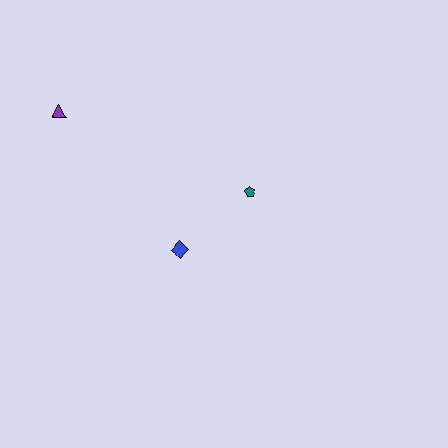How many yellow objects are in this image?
There are no yellow objects.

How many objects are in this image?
There are 3 objects.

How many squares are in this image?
There are no squares.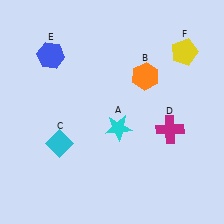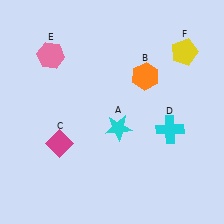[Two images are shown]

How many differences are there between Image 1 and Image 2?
There are 3 differences between the two images.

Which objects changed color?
C changed from cyan to magenta. D changed from magenta to cyan. E changed from blue to pink.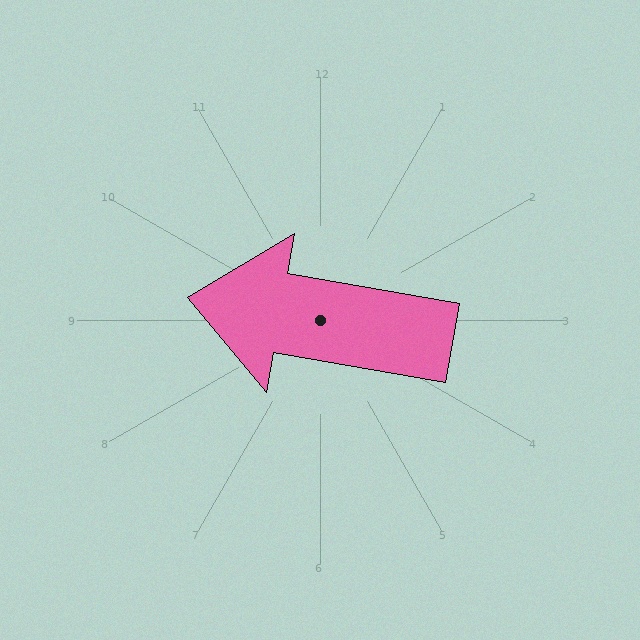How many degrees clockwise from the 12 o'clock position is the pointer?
Approximately 280 degrees.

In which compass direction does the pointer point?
West.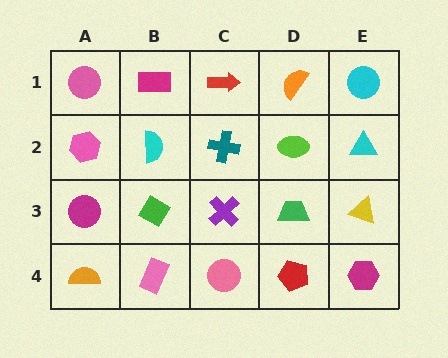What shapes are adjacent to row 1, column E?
A cyan triangle (row 2, column E), an orange semicircle (row 1, column D).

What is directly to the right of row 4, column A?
A pink rectangle.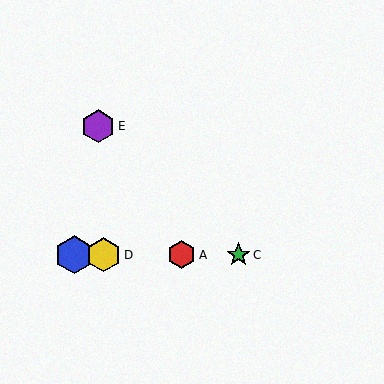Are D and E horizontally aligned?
No, D is at y≈255 and E is at y≈126.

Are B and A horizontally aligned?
Yes, both are at y≈255.